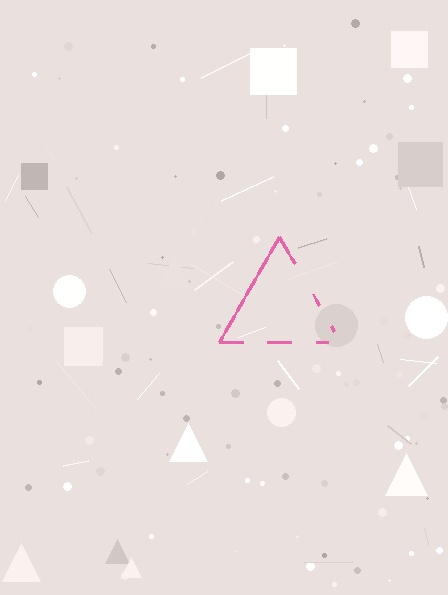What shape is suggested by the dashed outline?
The dashed outline suggests a triangle.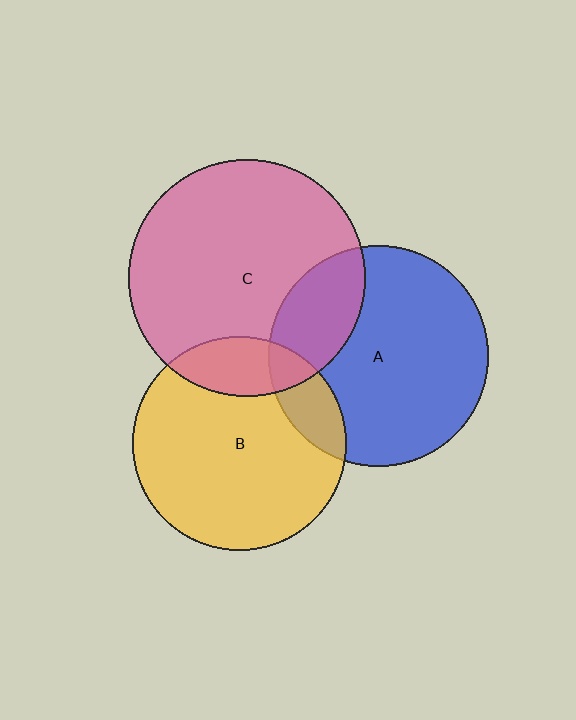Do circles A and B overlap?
Yes.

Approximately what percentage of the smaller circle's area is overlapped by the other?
Approximately 15%.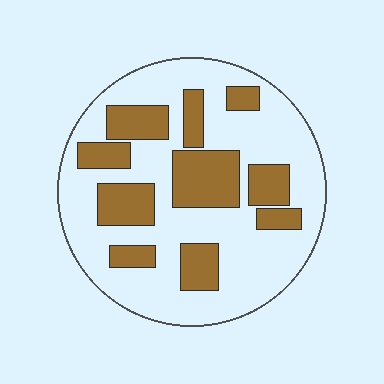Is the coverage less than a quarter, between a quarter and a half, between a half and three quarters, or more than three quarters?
Between a quarter and a half.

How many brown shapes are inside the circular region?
10.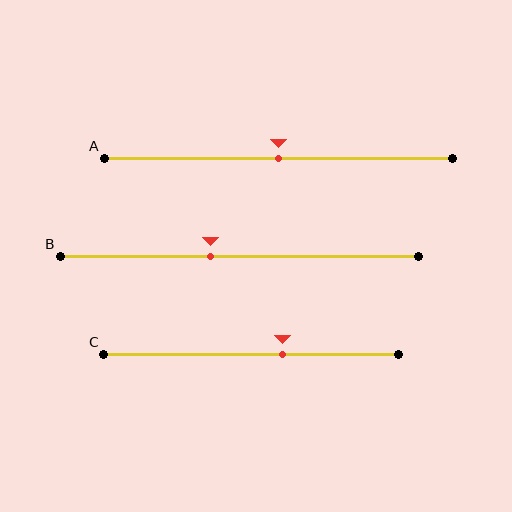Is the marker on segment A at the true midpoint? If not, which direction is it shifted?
Yes, the marker on segment A is at the true midpoint.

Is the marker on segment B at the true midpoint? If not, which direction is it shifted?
No, the marker on segment B is shifted to the left by about 8% of the segment length.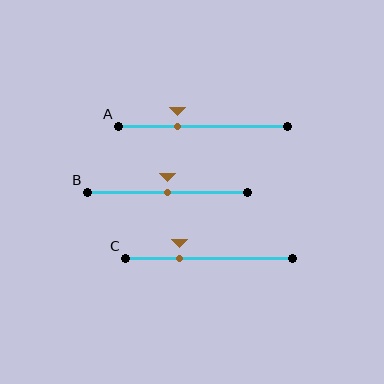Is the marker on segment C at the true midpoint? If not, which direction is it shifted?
No, the marker on segment C is shifted to the left by about 18% of the segment length.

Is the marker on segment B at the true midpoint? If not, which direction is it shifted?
Yes, the marker on segment B is at the true midpoint.